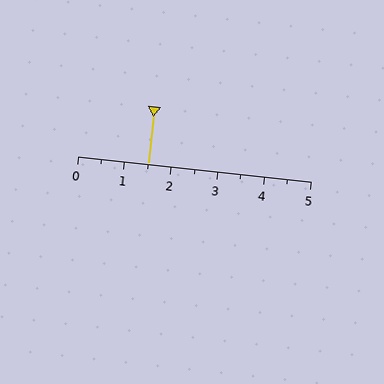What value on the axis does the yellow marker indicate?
The marker indicates approximately 1.5.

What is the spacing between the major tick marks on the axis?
The major ticks are spaced 1 apart.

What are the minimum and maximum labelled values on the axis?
The axis runs from 0 to 5.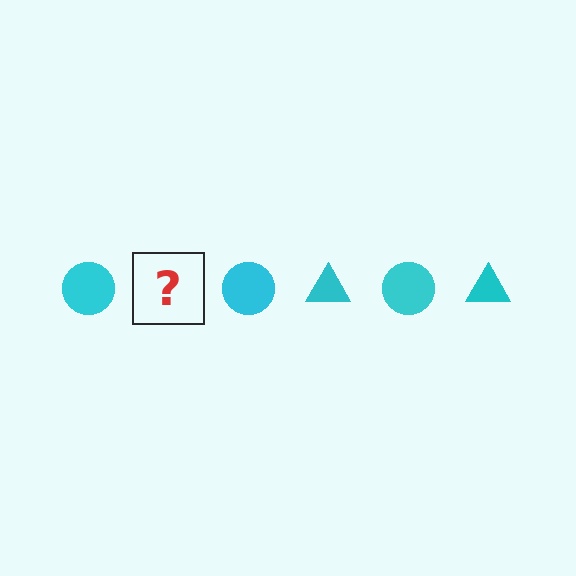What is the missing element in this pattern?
The missing element is a cyan triangle.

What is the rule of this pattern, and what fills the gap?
The rule is that the pattern cycles through circle, triangle shapes in cyan. The gap should be filled with a cyan triangle.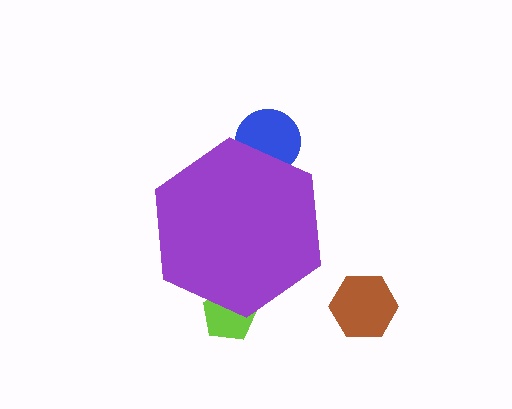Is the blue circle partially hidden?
Yes, the blue circle is partially hidden behind the purple hexagon.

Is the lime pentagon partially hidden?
Yes, the lime pentagon is partially hidden behind the purple hexagon.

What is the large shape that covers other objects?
A purple hexagon.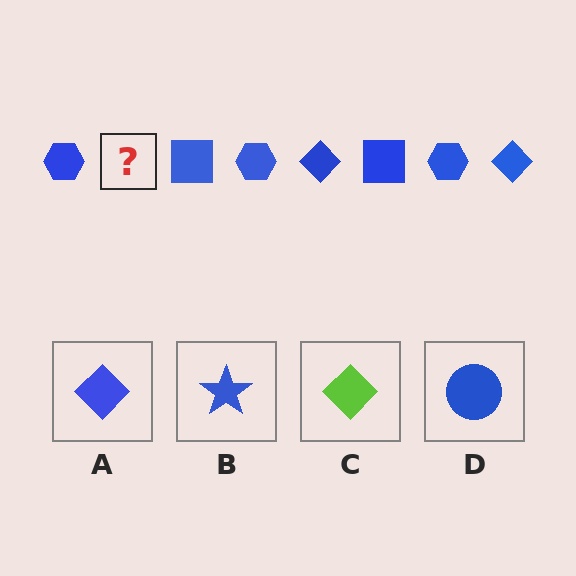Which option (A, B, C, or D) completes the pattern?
A.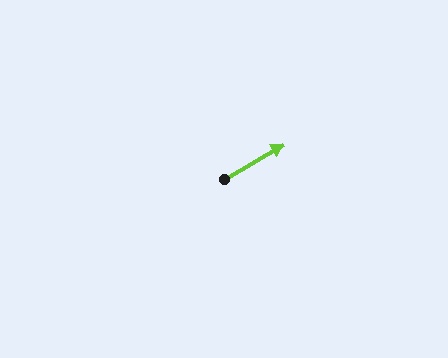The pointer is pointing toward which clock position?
Roughly 2 o'clock.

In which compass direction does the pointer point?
Northeast.